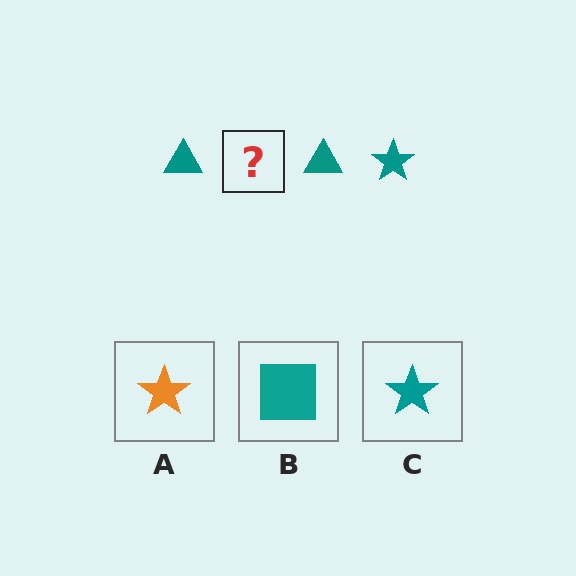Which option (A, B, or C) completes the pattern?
C.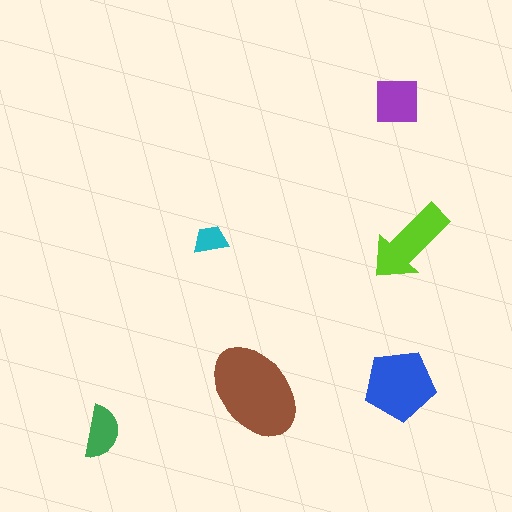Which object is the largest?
The brown ellipse.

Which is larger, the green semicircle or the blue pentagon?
The blue pentagon.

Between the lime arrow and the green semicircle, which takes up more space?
The lime arrow.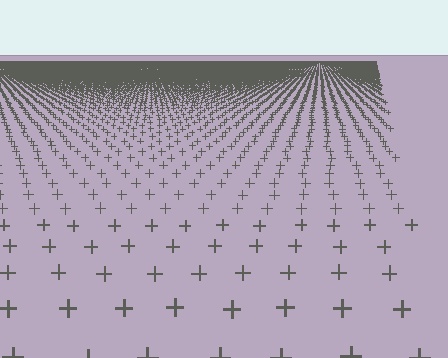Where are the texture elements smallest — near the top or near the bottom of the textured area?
Near the top.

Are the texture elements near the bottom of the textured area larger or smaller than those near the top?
Larger. Near the bottom, elements are closer to the viewer and appear at a bigger on-screen size.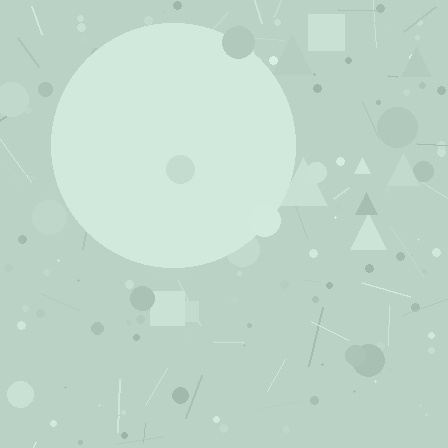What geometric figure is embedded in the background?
A circle is embedded in the background.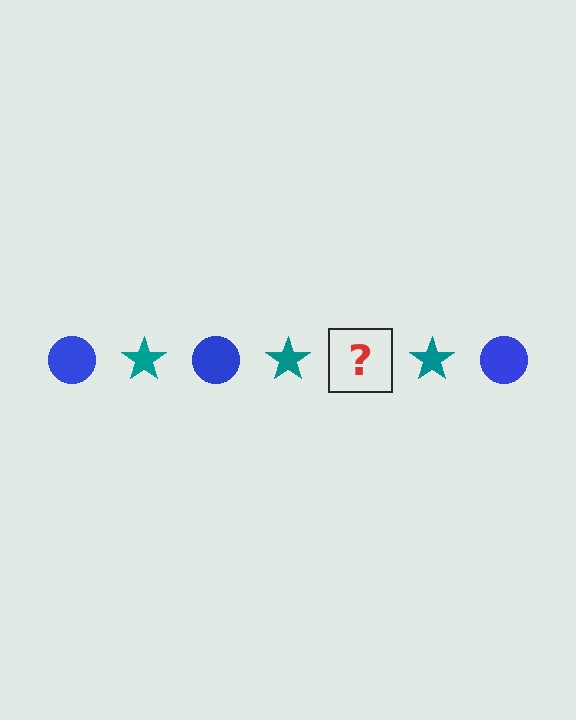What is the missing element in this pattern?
The missing element is a blue circle.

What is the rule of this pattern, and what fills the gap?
The rule is that the pattern alternates between blue circle and teal star. The gap should be filled with a blue circle.